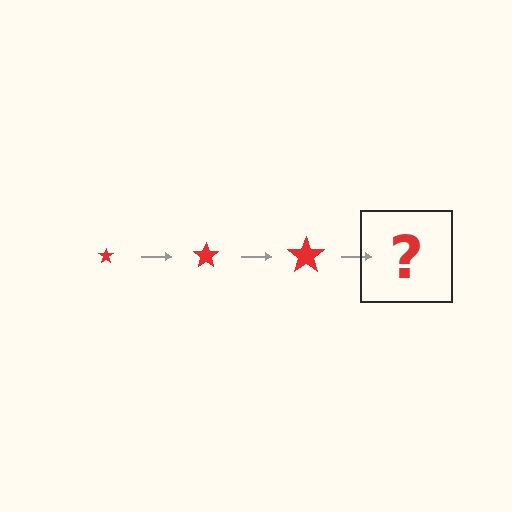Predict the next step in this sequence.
The next step is a red star, larger than the previous one.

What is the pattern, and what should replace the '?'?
The pattern is that the star gets progressively larger each step. The '?' should be a red star, larger than the previous one.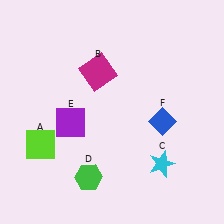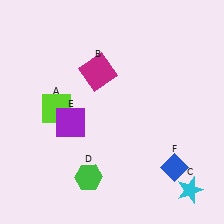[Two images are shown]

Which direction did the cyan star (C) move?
The cyan star (C) moved right.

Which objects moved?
The objects that moved are: the lime square (A), the cyan star (C), the blue diamond (F).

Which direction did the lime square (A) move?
The lime square (A) moved up.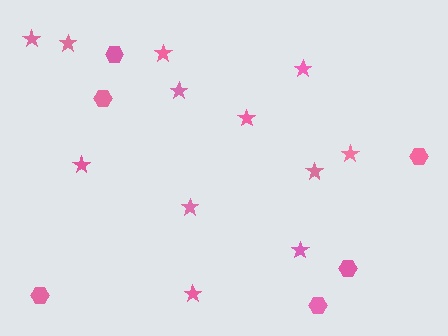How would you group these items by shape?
There are 2 groups: one group of stars (12) and one group of hexagons (6).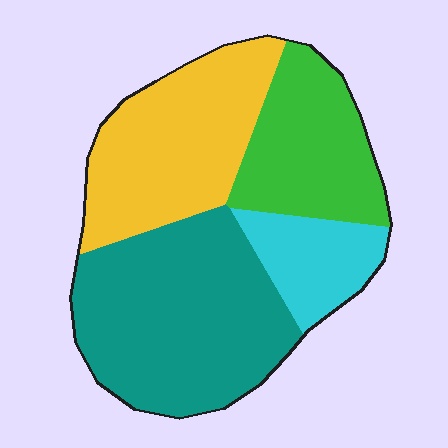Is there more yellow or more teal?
Teal.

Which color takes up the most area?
Teal, at roughly 40%.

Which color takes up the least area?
Cyan, at roughly 10%.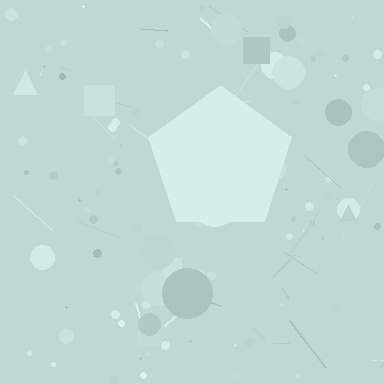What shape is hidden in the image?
A pentagon is hidden in the image.